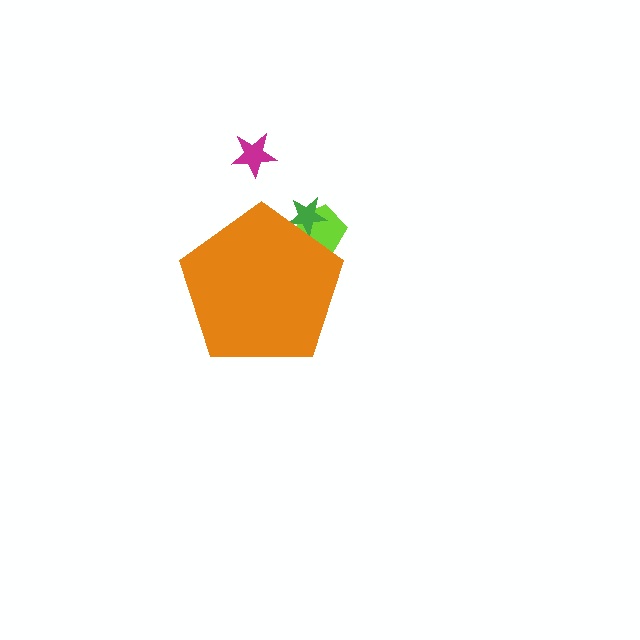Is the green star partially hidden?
Yes, the green star is partially hidden behind the orange pentagon.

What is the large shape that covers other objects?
An orange pentagon.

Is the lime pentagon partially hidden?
Yes, the lime pentagon is partially hidden behind the orange pentagon.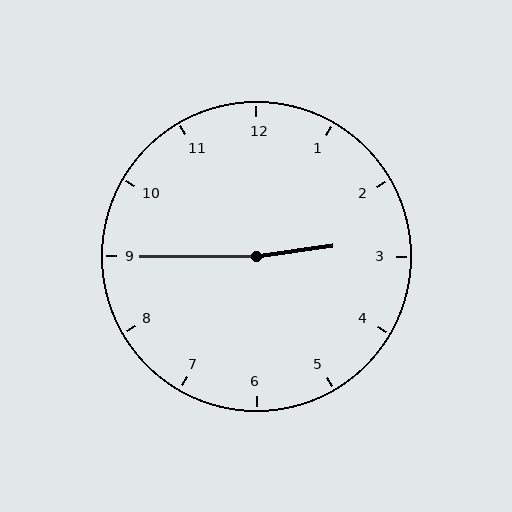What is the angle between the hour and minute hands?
Approximately 172 degrees.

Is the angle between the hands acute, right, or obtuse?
It is obtuse.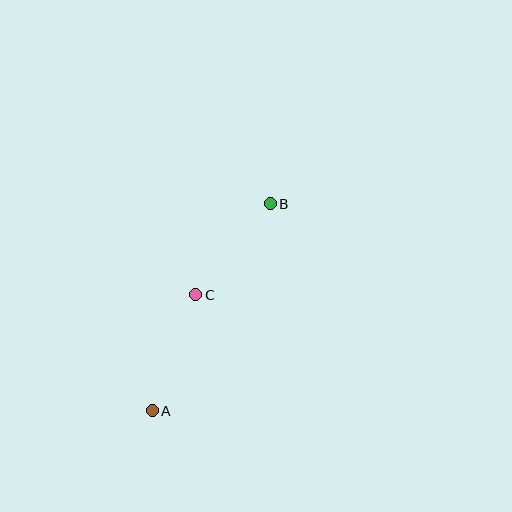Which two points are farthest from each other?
Points A and B are farthest from each other.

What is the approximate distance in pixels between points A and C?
The distance between A and C is approximately 124 pixels.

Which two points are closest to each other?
Points B and C are closest to each other.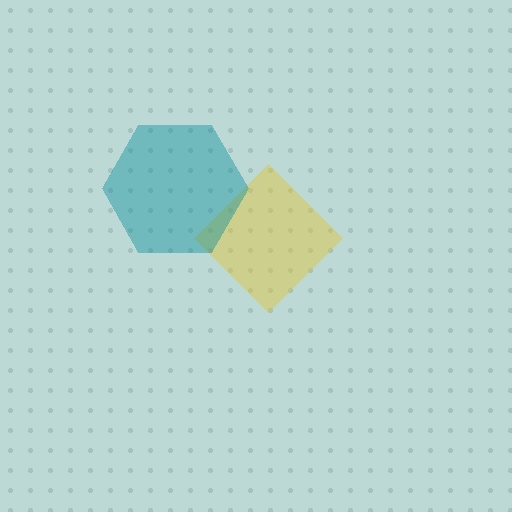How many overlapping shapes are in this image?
There are 2 overlapping shapes in the image.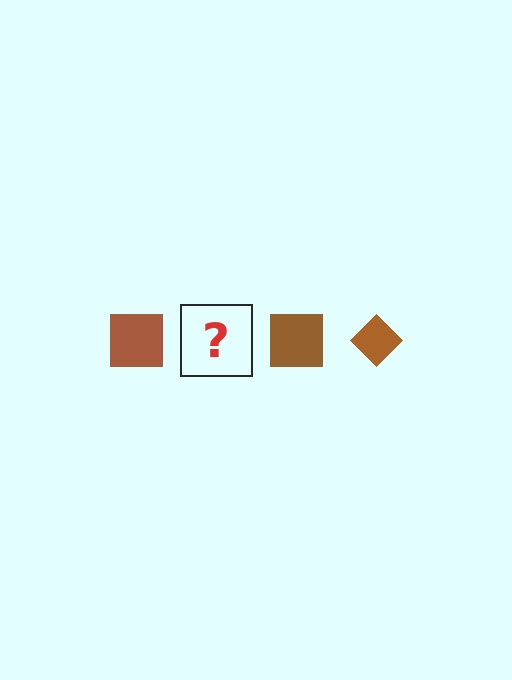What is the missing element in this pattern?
The missing element is a brown diamond.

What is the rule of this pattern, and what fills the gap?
The rule is that the pattern cycles through square, diamond shapes in brown. The gap should be filled with a brown diamond.